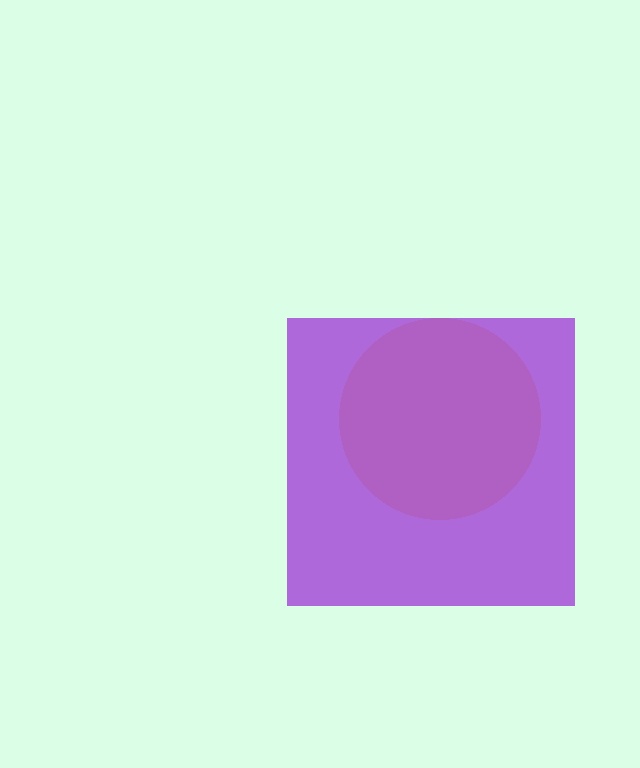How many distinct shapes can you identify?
There are 2 distinct shapes: a yellow circle, a purple square.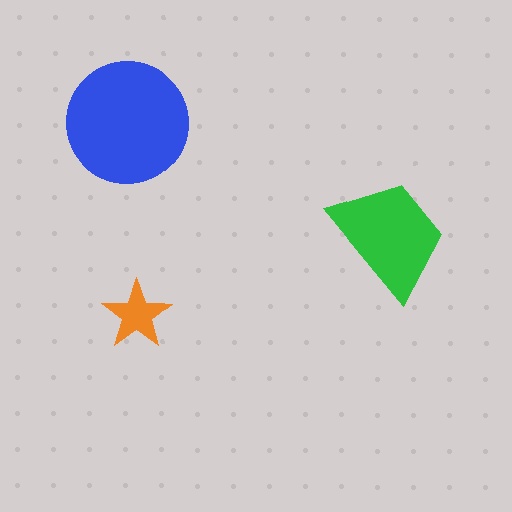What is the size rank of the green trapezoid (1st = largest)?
2nd.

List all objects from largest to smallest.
The blue circle, the green trapezoid, the orange star.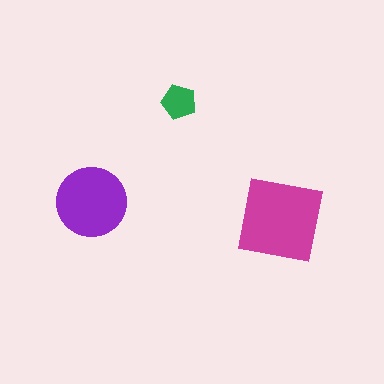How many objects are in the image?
There are 3 objects in the image.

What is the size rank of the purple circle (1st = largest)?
2nd.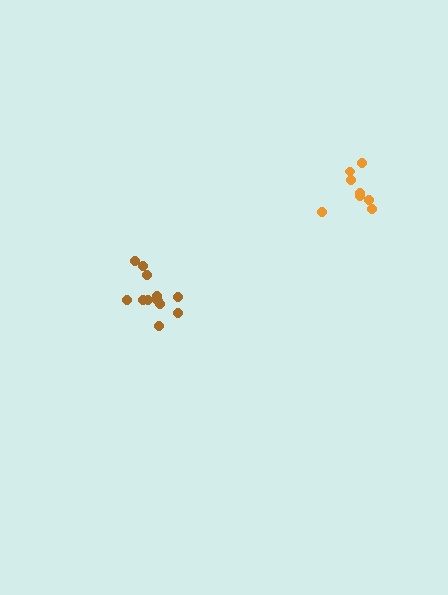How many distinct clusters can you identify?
There are 2 distinct clusters.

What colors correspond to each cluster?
The clusters are colored: orange, brown.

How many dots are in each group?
Group 1: 8 dots, Group 2: 12 dots (20 total).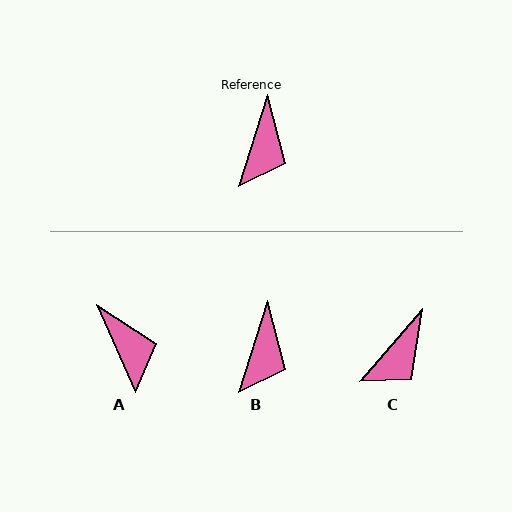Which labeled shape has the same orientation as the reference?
B.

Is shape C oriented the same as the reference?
No, it is off by about 23 degrees.